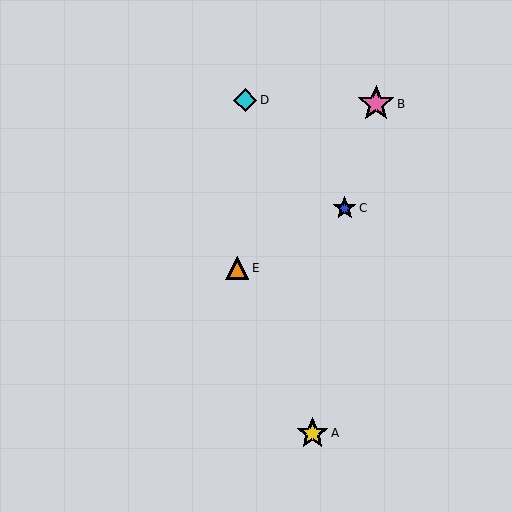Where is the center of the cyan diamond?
The center of the cyan diamond is at (245, 100).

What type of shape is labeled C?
Shape C is a blue star.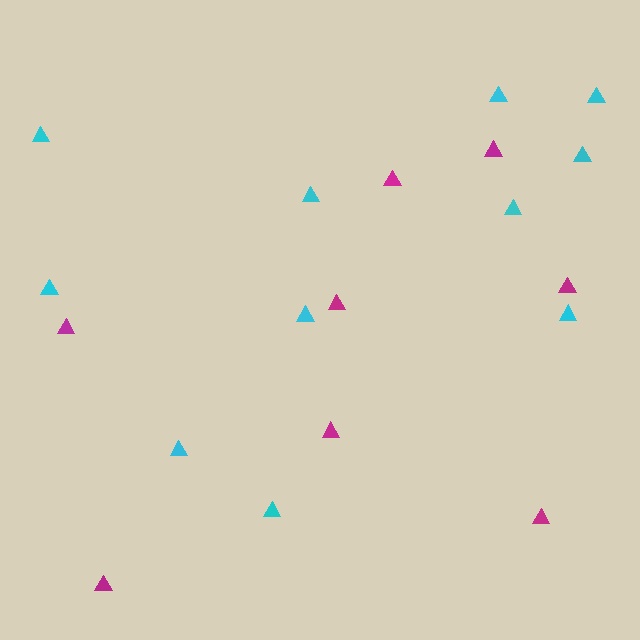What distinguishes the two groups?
There are 2 groups: one group of cyan triangles (11) and one group of magenta triangles (8).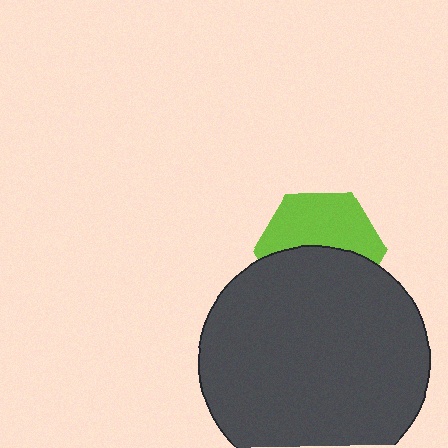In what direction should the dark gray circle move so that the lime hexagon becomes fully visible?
The dark gray circle should move down. That is the shortest direction to clear the overlap and leave the lime hexagon fully visible.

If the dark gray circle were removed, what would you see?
You would see the complete lime hexagon.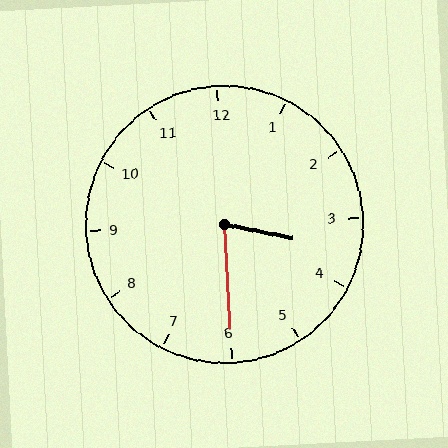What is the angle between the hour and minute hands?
Approximately 75 degrees.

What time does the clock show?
3:30.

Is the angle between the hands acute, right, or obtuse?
It is acute.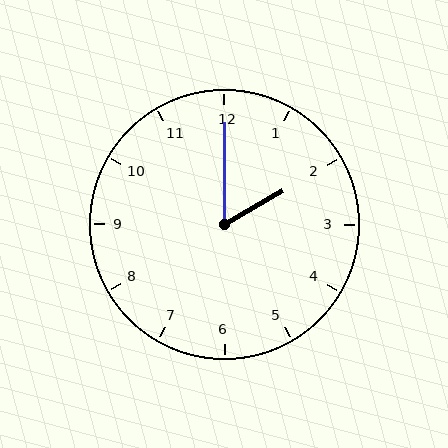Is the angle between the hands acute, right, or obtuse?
It is acute.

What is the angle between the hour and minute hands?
Approximately 60 degrees.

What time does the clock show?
2:00.